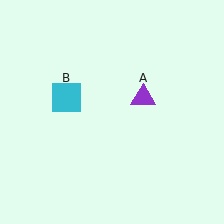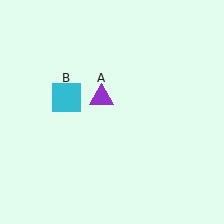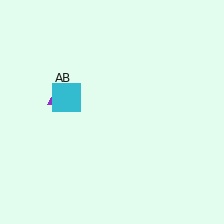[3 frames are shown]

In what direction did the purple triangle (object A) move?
The purple triangle (object A) moved left.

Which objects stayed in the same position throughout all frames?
Cyan square (object B) remained stationary.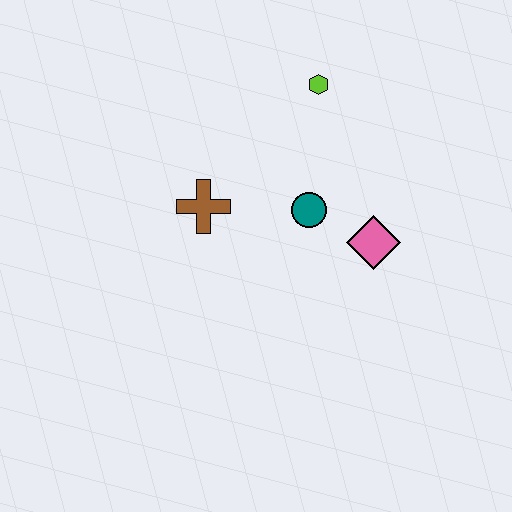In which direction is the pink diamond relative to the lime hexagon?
The pink diamond is below the lime hexagon.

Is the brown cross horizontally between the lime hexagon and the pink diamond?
No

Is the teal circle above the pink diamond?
Yes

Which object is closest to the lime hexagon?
The teal circle is closest to the lime hexagon.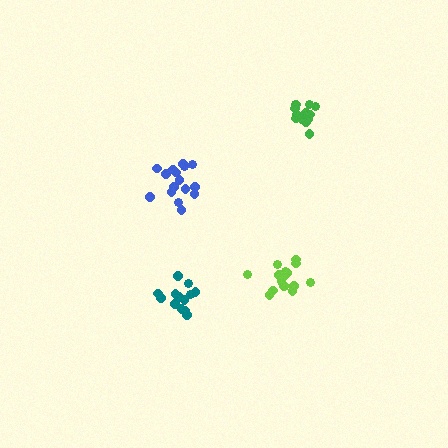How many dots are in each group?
Group 1: 15 dots, Group 2: 17 dots, Group 3: 13 dots, Group 4: 16 dots (61 total).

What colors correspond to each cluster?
The clusters are colored: green, lime, teal, blue.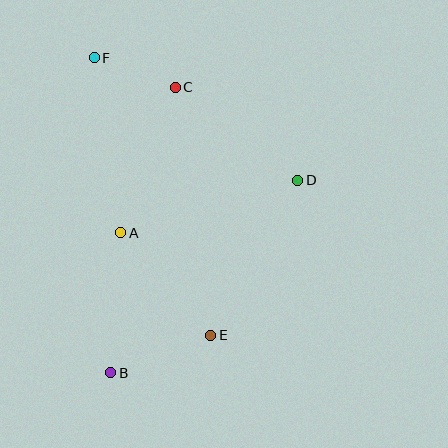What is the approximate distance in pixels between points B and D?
The distance between B and D is approximately 269 pixels.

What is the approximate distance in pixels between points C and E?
The distance between C and E is approximately 250 pixels.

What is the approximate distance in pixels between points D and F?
The distance between D and F is approximately 238 pixels.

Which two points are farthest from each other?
Points B and F are farthest from each other.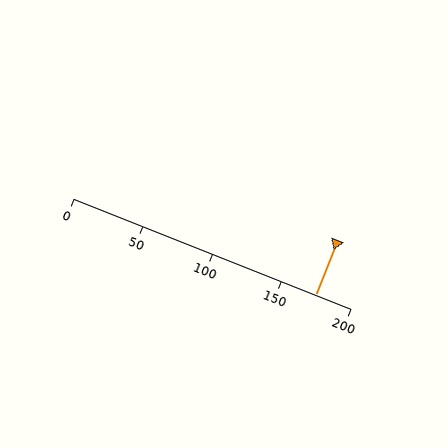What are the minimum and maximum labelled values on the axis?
The axis runs from 0 to 200.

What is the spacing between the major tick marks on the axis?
The major ticks are spaced 50 apart.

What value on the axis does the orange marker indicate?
The marker indicates approximately 175.